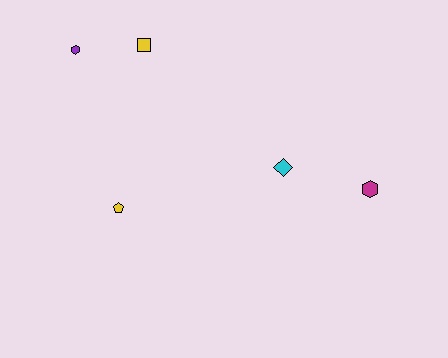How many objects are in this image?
There are 5 objects.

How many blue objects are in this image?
There are no blue objects.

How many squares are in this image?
There is 1 square.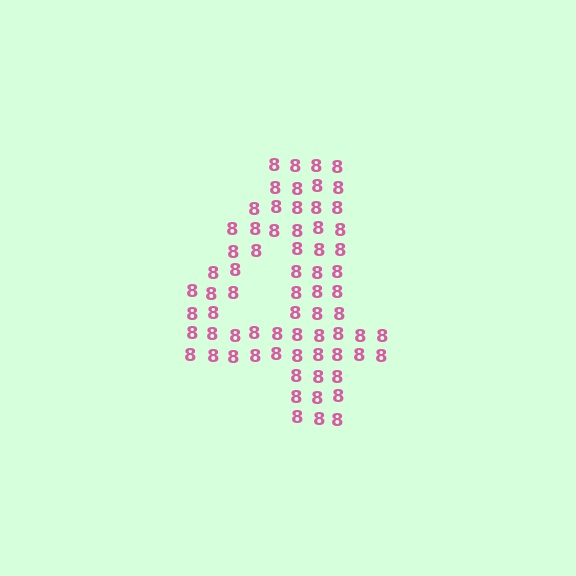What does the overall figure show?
The overall figure shows the digit 4.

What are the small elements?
The small elements are digit 8's.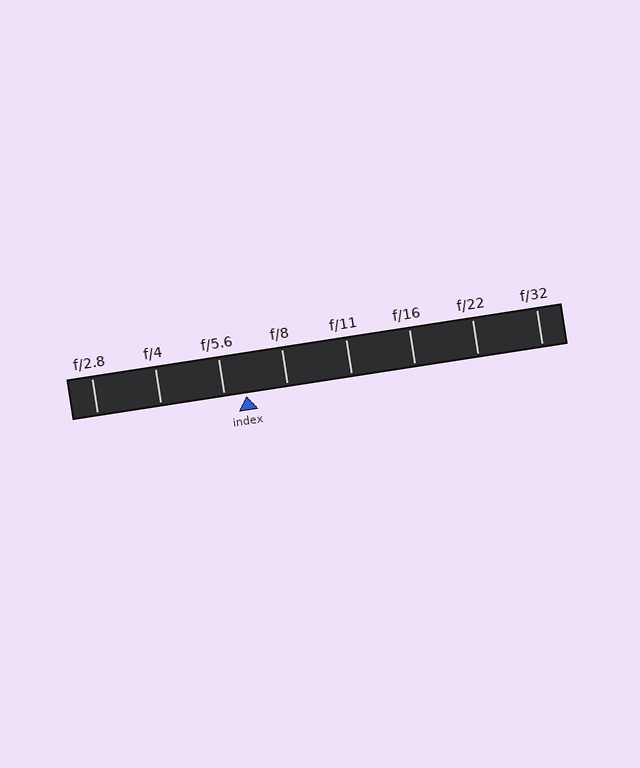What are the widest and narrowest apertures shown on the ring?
The widest aperture shown is f/2.8 and the narrowest is f/32.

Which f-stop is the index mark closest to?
The index mark is closest to f/5.6.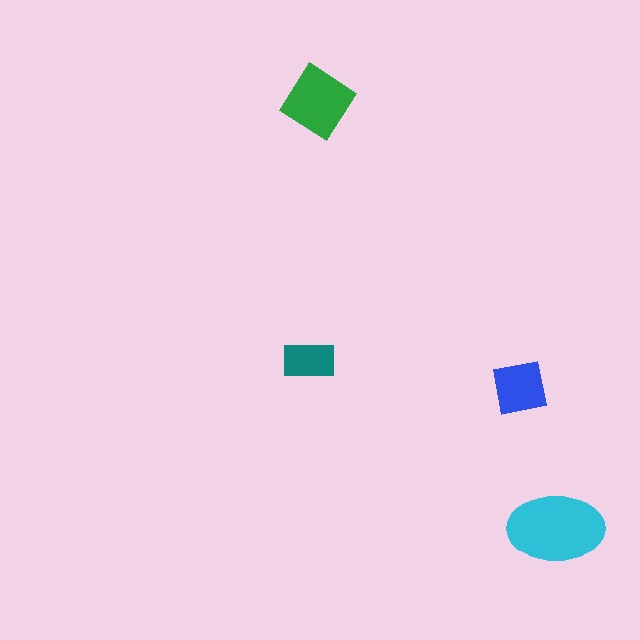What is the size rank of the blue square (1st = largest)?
3rd.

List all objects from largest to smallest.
The cyan ellipse, the green diamond, the blue square, the teal rectangle.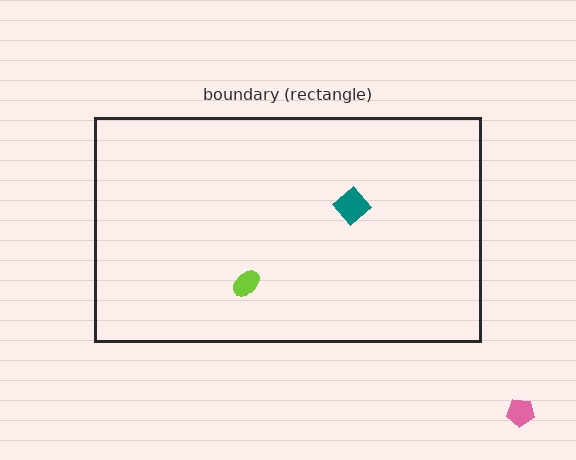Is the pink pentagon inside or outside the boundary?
Outside.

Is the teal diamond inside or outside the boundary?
Inside.